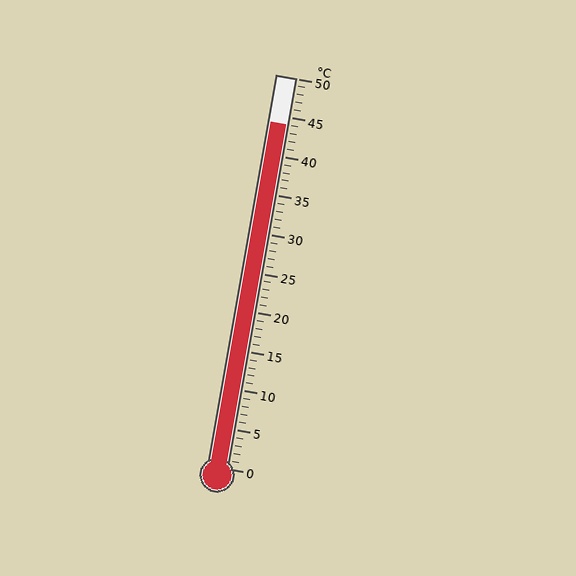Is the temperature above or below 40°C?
The temperature is above 40°C.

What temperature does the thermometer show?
The thermometer shows approximately 44°C.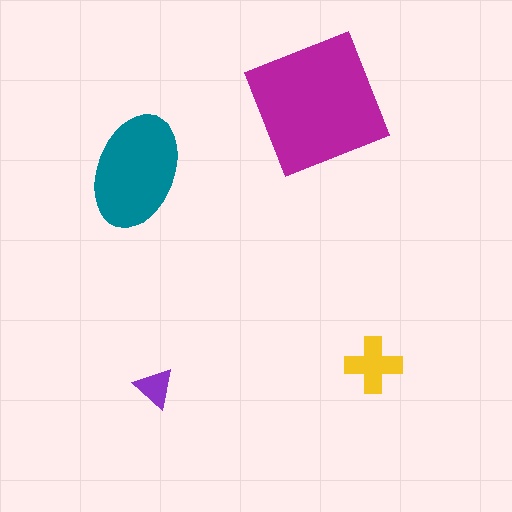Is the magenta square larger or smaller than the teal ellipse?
Larger.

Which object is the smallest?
The purple triangle.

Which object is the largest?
The magenta square.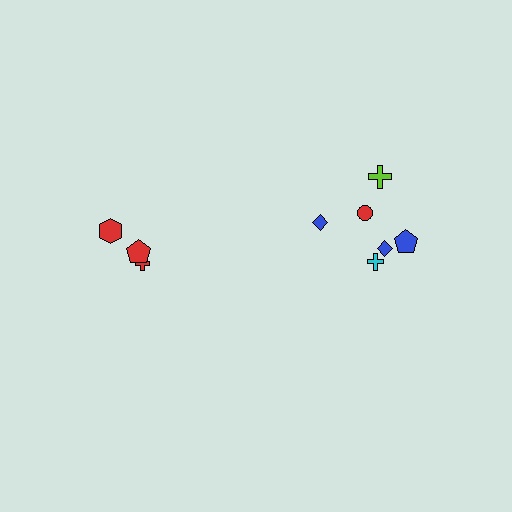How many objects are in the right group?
There are 6 objects.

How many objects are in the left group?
There are 3 objects.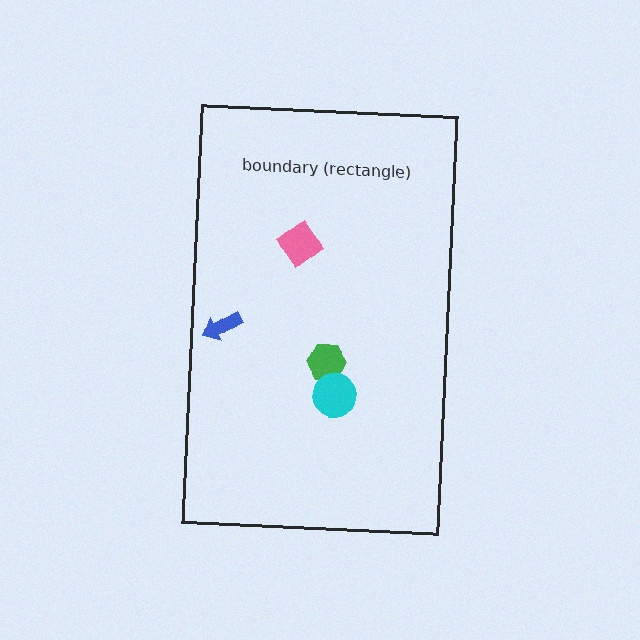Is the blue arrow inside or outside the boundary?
Inside.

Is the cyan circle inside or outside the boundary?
Inside.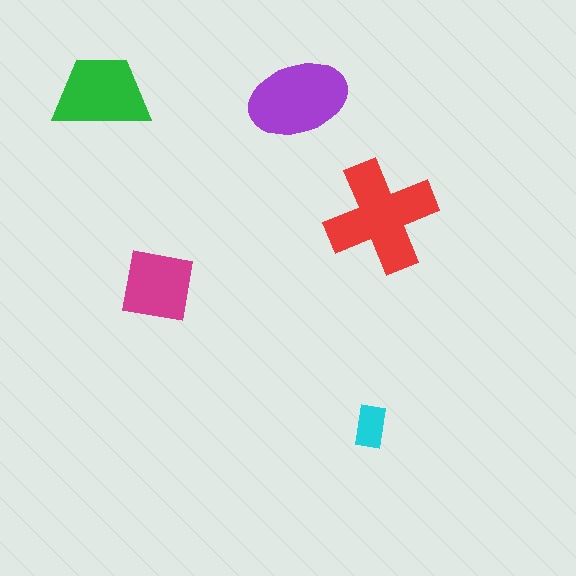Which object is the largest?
The red cross.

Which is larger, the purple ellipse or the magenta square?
The purple ellipse.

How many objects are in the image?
There are 5 objects in the image.